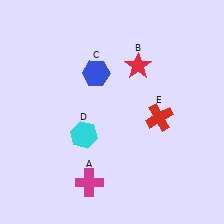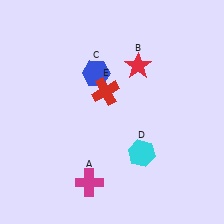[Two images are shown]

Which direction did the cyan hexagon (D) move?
The cyan hexagon (D) moved right.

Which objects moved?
The objects that moved are: the cyan hexagon (D), the red cross (E).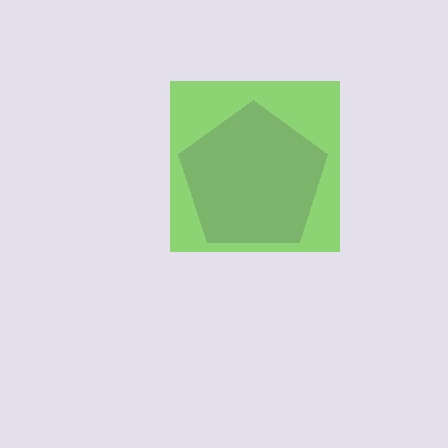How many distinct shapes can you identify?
There are 2 distinct shapes: a purple pentagon, a lime square.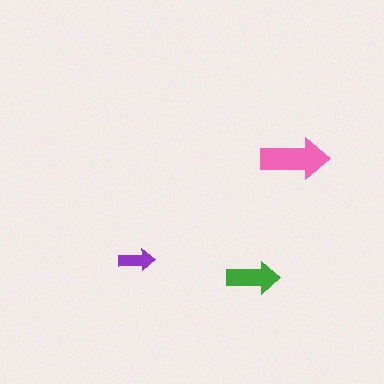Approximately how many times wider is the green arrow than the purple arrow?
About 1.5 times wider.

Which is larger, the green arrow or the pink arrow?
The pink one.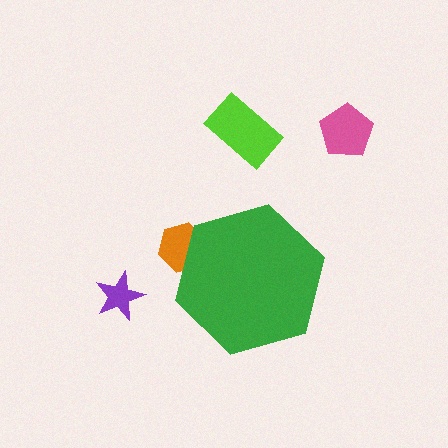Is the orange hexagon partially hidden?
Yes, the orange hexagon is partially hidden behind the green hexagon.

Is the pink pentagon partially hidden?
No, the pink pentagon is fully visible.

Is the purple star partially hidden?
No, the purple star is fully visible.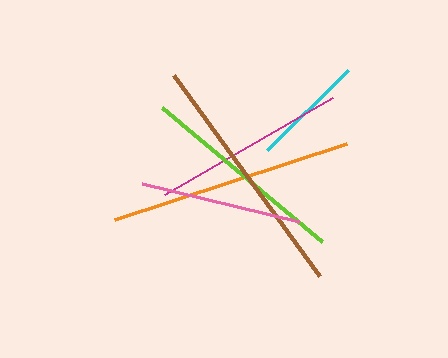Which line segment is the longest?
The brown line is the longest at approximately 249 pixels.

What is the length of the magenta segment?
The magenta segment is approximately 194 pixels long.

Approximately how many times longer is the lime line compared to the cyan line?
The lime line is approximately 1.8 times the length of the cyan line.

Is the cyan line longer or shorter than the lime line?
The lime line is longer than the cyan line.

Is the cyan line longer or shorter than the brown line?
The brown line is longer than the cyan line.